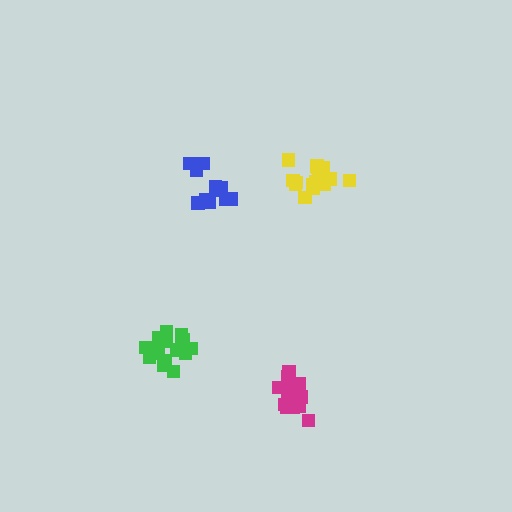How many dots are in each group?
Group 1: 17 dots, Group 2: 13 dots, Group 3: 12 dots, Group 4: 16 dots (58 total).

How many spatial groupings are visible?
There are 4 spatial groupings.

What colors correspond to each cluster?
The clusters are colored: yellow, magenta, blue, green.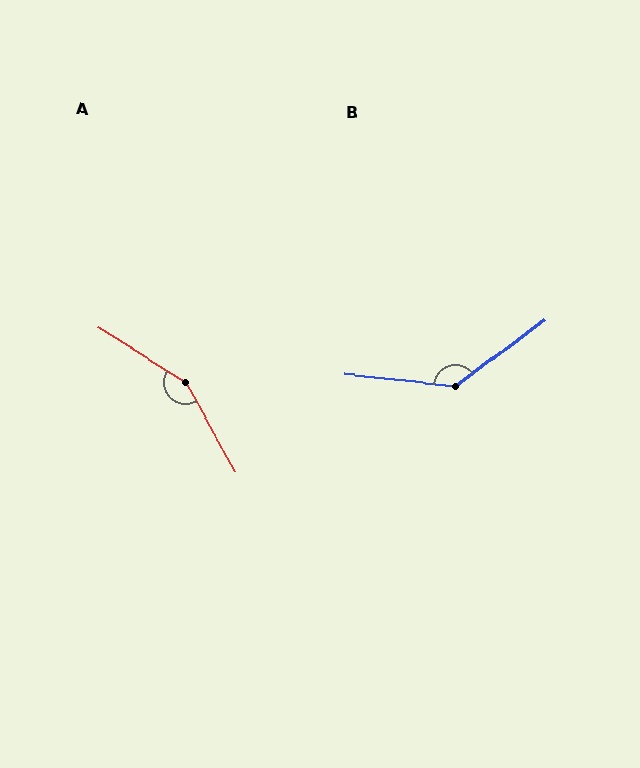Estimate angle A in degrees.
Approximately 151 degrees.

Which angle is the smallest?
B, at approximately 137 degrees.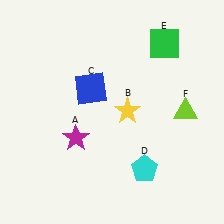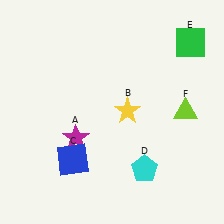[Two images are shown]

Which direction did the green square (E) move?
The green square (E) moved right.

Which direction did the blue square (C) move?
The blue square (C) moved down.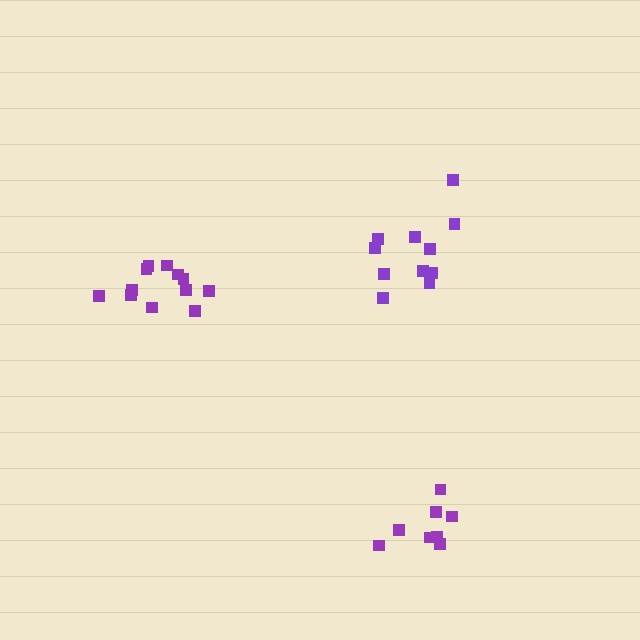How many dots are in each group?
Group 1: 12 dots, Group 2: 11 dots, Group 3: 8 dots (31 total).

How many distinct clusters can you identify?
There are 3 distinct clusters.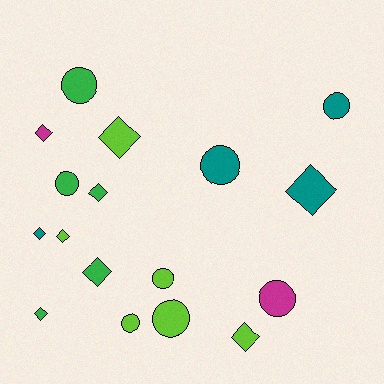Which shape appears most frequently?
Diamond, with 9 objects.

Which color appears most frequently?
Lime, with 6 objects.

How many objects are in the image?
There are 17 objects.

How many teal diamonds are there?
There are 2 teal diamonds.